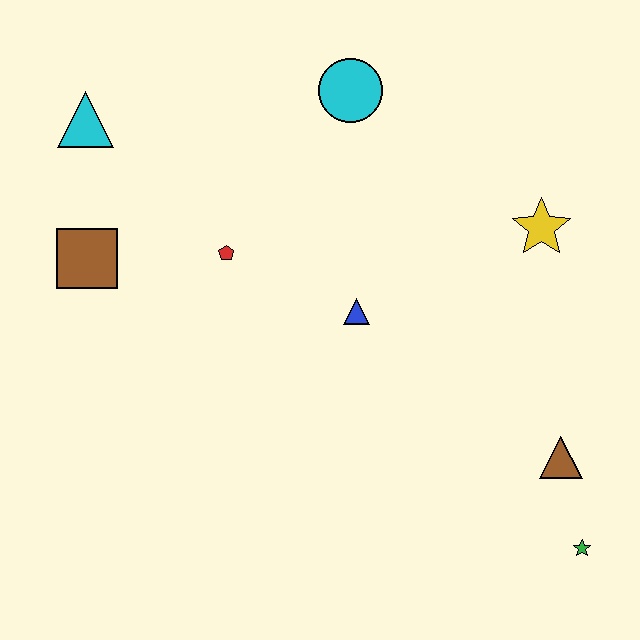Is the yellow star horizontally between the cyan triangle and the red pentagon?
No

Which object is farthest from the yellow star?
The cyan triangle is farthest from the yellow star.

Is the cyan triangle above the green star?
Yes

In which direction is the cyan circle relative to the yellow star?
The cyan circle is to the left of the yellow star.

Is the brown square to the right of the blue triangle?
No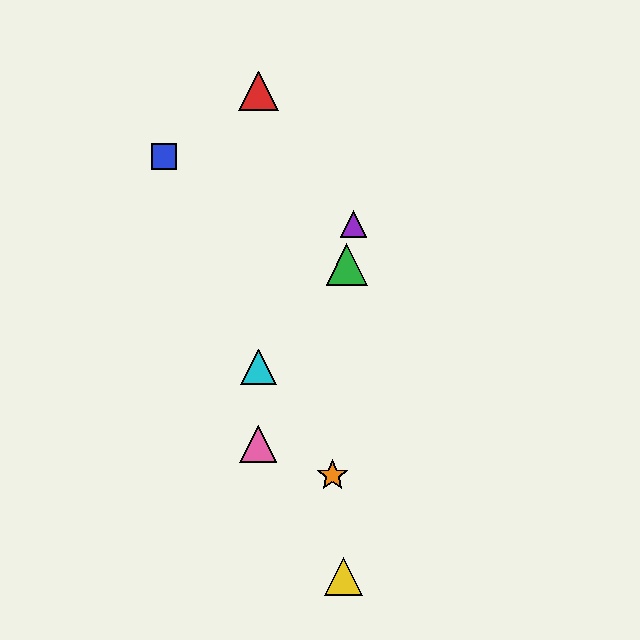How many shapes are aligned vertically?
3 shapes (the red triangle, the cyan triangle, the pink triangle) are aligned vertically.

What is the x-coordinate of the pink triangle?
The pink triangle is at x≈258.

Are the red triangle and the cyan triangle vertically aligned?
Yes, both are at x≈258.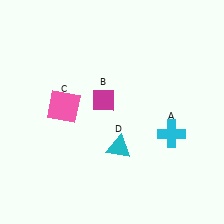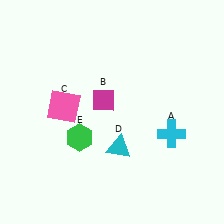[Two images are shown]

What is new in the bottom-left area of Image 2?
A green hexagon (E) was added in the bottom-left area of Image 2.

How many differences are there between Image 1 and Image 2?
There is 1 difference between the two images.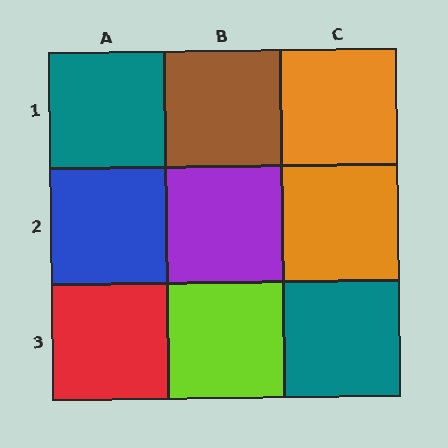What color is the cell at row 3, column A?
Red.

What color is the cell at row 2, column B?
Purple.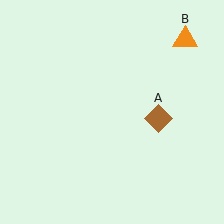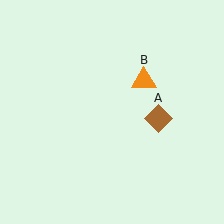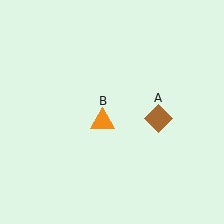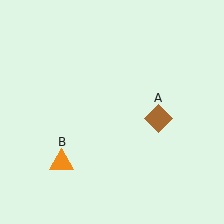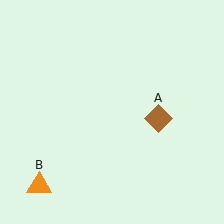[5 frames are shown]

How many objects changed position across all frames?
1 object changed position: orange triangle (object B).